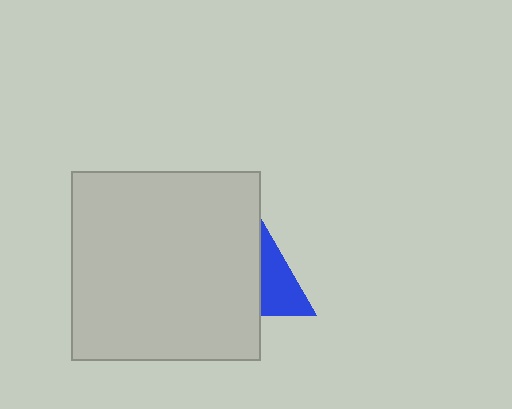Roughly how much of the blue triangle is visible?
A small part of it is visible (roughly 45%).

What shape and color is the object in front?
The object in front is a light gray square.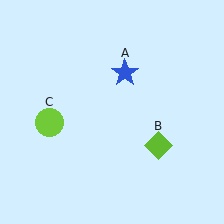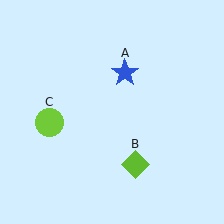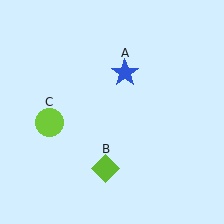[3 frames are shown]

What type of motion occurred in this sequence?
The lime diamond (object B) rotated clockwise around the center of the scene.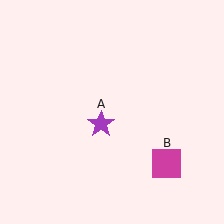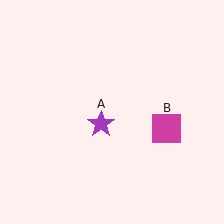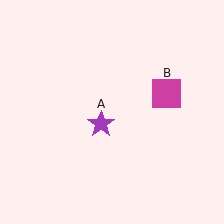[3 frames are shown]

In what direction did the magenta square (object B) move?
The magenta square (object B) moved up.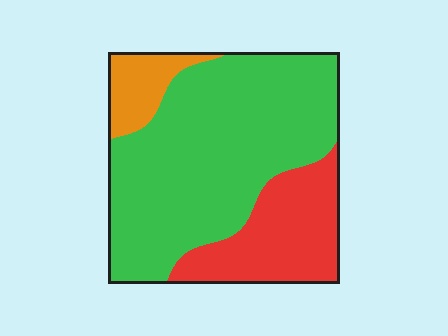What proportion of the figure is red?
Red covers 25% of the figure.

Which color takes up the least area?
Orange, at roughly 10%.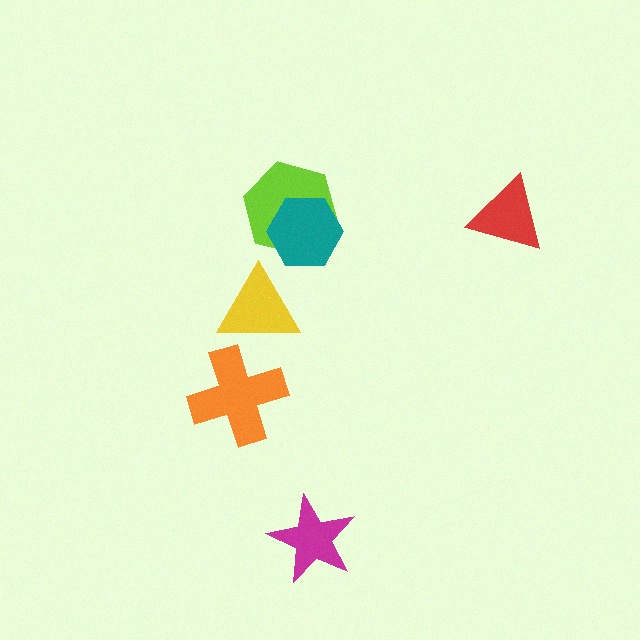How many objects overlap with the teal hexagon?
1 object overlaps with the teal hexagon.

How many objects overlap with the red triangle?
0 objects overlap with the red triangle.